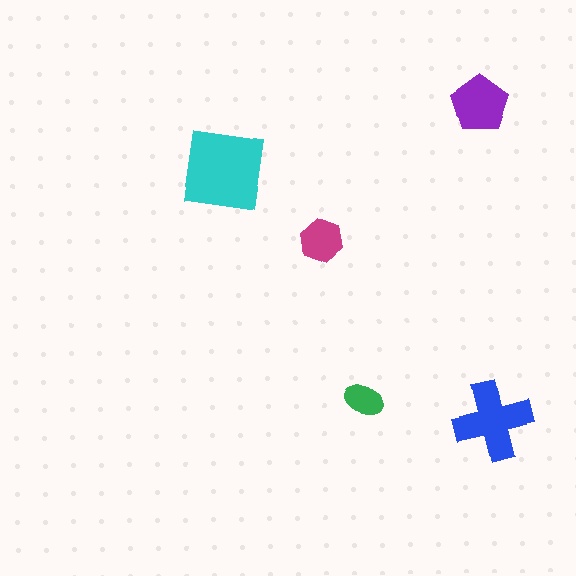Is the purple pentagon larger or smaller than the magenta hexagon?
Larger.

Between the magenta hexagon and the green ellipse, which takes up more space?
The magenta hexagon.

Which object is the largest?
The cyan square.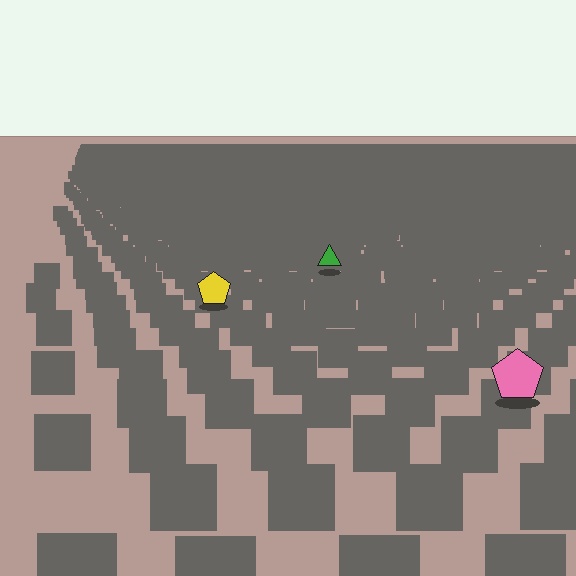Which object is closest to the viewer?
The pink pentagon is closest. The texture marks near it are larger and more spread out.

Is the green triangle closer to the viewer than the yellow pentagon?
No. The yellow pentagon is closer — you can tell from the texture gradient: the ground texture is coarser near it.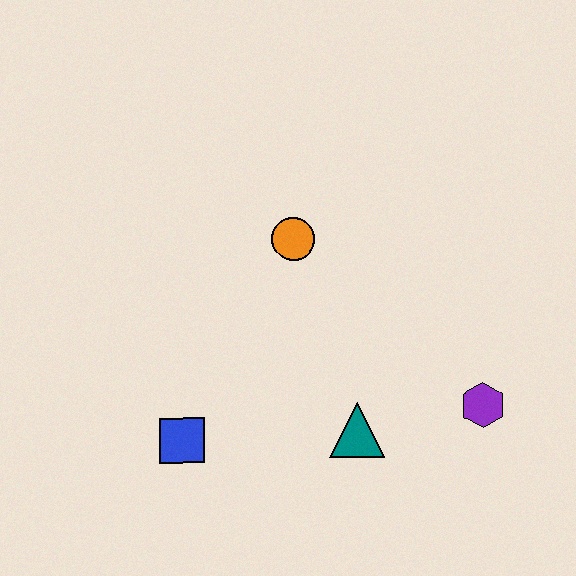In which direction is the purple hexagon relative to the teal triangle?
The purple hexagon is to the right of the teal triangle.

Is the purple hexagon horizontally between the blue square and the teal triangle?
No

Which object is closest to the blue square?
The teal triangle is closest to the blue square.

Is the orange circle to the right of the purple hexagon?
No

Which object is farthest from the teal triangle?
The orange circle is farthest from the teal triangle.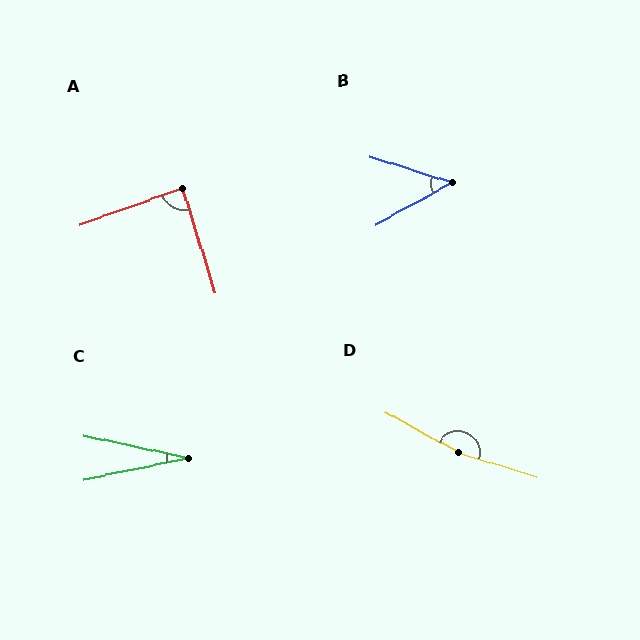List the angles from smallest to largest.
C (24°), B (46°), A (88°), D (168°).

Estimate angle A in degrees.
Approximately 88 degrees.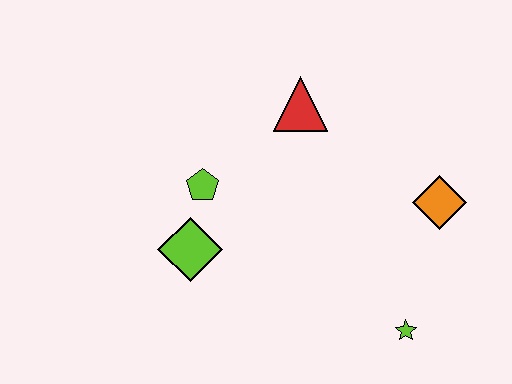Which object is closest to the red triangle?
The lime pentagon is closest to the red triangle.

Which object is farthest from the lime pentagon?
The lime star is farthest from the lime pentagon.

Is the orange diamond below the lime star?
No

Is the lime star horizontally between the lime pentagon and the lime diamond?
No